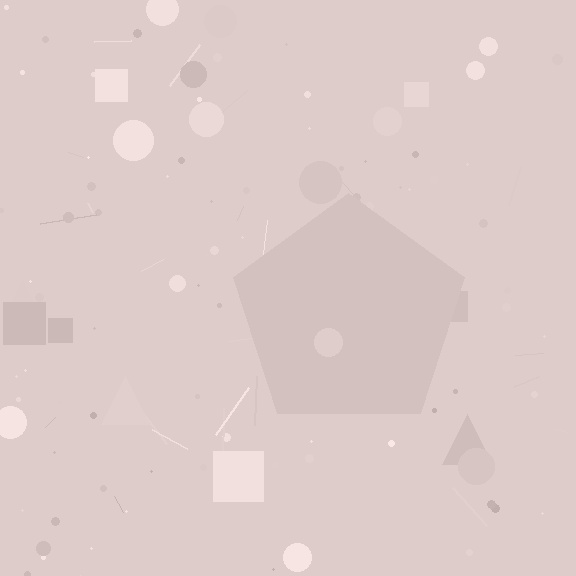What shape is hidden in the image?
A pentagon is hidden in the image.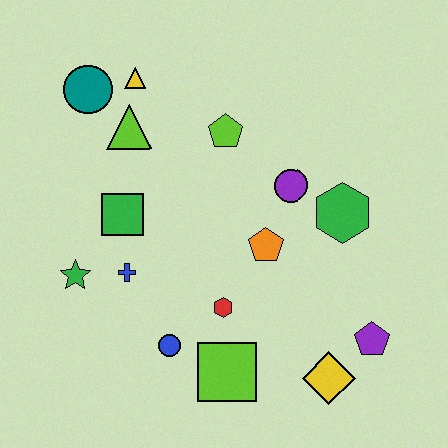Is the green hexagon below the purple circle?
Yes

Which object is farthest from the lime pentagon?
The yellow diamond is farthest from the lime pentagon.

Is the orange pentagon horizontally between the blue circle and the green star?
No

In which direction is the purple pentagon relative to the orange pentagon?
The purple pentagon is to the right of the orange pentagon.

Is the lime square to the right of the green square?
Yes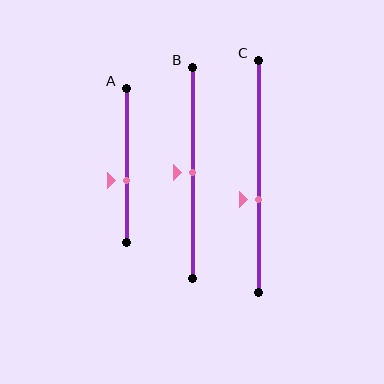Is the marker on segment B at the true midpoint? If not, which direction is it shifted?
Yes, the marker on segment B is at the true midpoint.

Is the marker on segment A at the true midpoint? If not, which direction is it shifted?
No, the marker on segment A is shifted downward by about 10% of the segment length.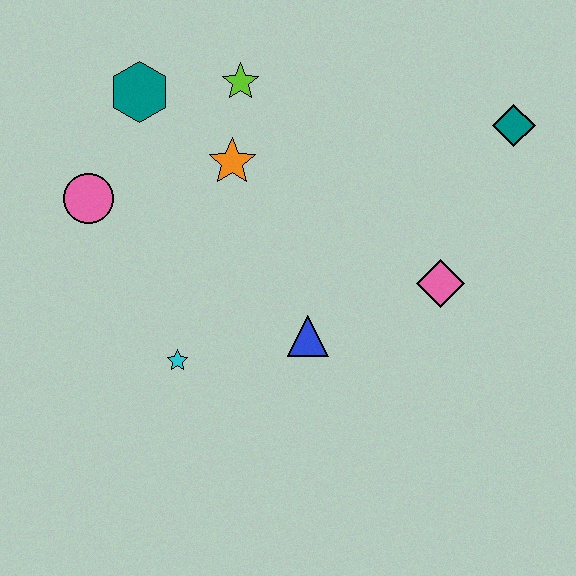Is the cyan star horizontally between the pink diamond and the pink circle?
Yes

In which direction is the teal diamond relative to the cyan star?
The teal diamond is to the right of the cyan star.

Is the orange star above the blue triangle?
Yes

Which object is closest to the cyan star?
The blue triangle is closest to the cyan star.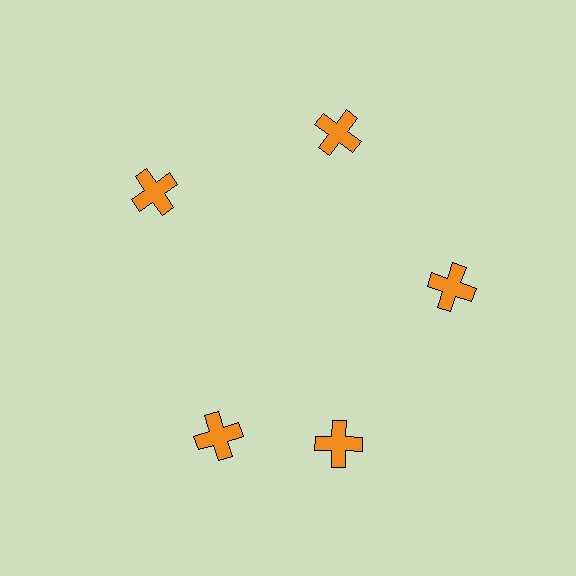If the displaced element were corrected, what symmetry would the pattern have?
It would have 5-fold rotational symmetry — the pattern would map onto itself every 72 degrees.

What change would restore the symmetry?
The symmetry would be restored by rotating it back into even spacing with its neighbors so that all 5 crosses sit at equal angles and equal distance from the center.